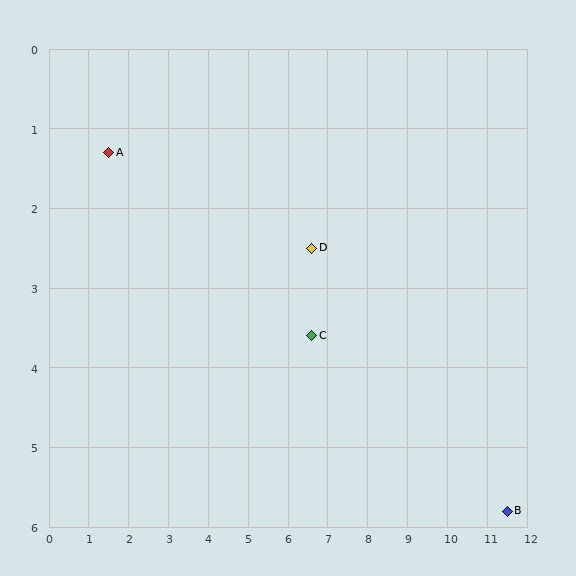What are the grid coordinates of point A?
Point A is at approximately (1.5, 1.3).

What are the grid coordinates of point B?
Point B is at approximately (11.5, 5.8).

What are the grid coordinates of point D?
Point D is at approximately (6.6, 2.5).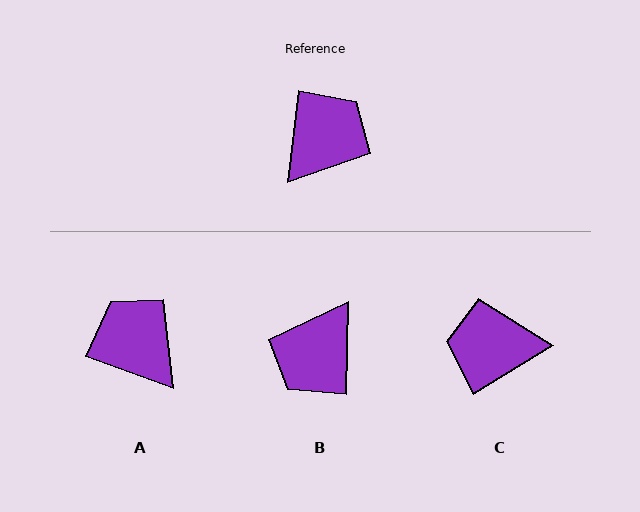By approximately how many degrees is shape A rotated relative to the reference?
Approximately 77 degrees counter-clockwise.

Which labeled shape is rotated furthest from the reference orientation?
B, about 174 degrees away.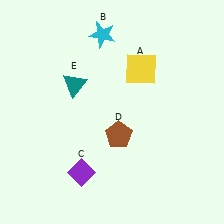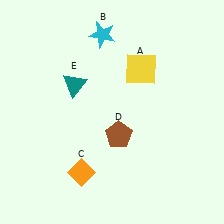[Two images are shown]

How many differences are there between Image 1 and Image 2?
There is 1 difference between the two images.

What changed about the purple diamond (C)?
In Image 1, C is purple. In Image 2, it changed to orange.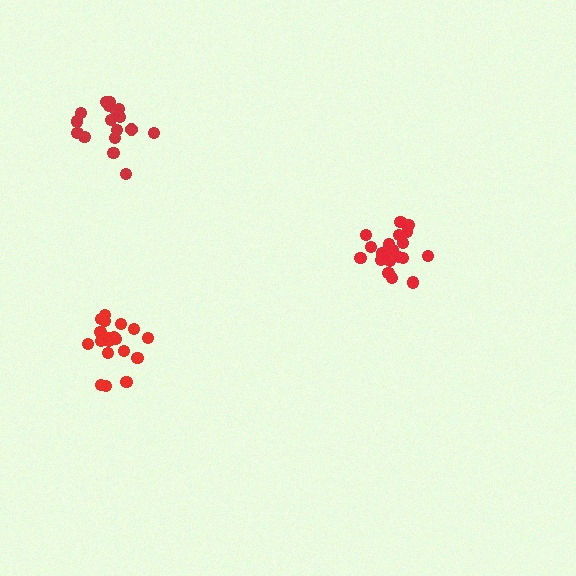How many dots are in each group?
Group 1: 20 dots, Group 2: 20 dots, Group 3: 17 dots (57 total).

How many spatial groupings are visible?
There are 3 spatial groupings.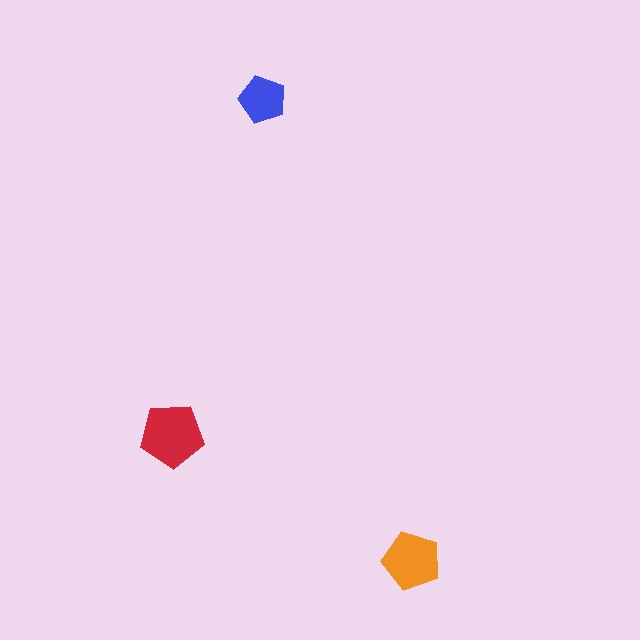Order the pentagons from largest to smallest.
the red one, the orange one, the blue one.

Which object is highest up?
The blue pentagon is topmost.